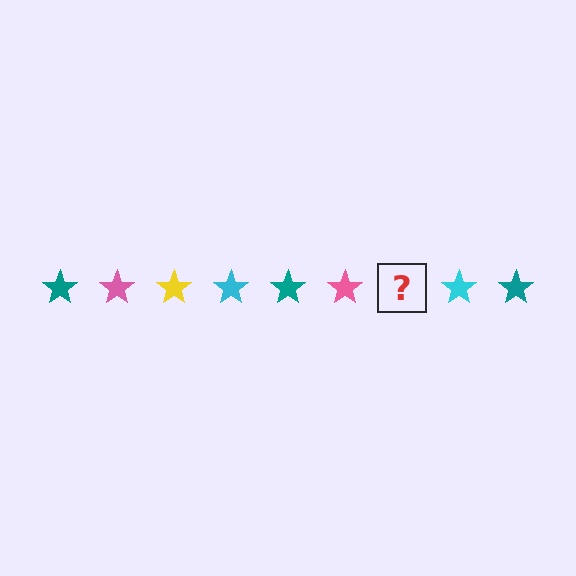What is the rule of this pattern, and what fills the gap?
The rule is that the pattern cycles through teal, pink, yellow, cyan stars. The gap should be filled with a yellow star.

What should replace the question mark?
The question mark should be replaced with a yellow star.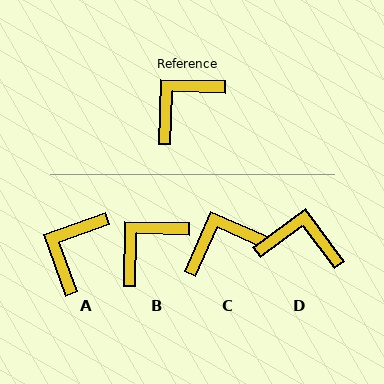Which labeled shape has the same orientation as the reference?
B.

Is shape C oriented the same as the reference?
No, it is off by about 22 degrees.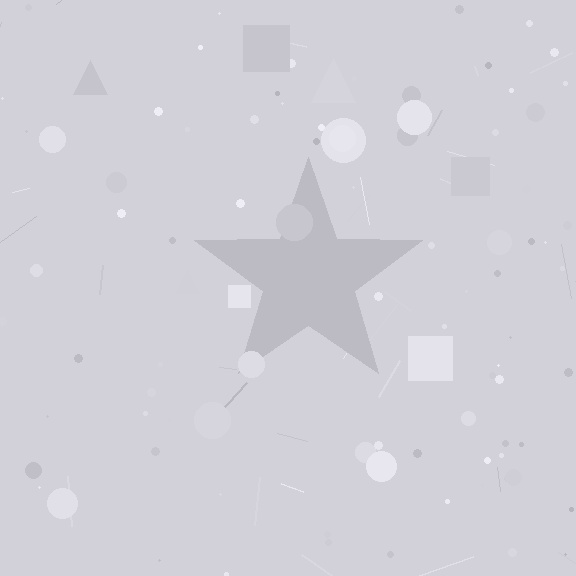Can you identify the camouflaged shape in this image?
The camouflaged shape is a star.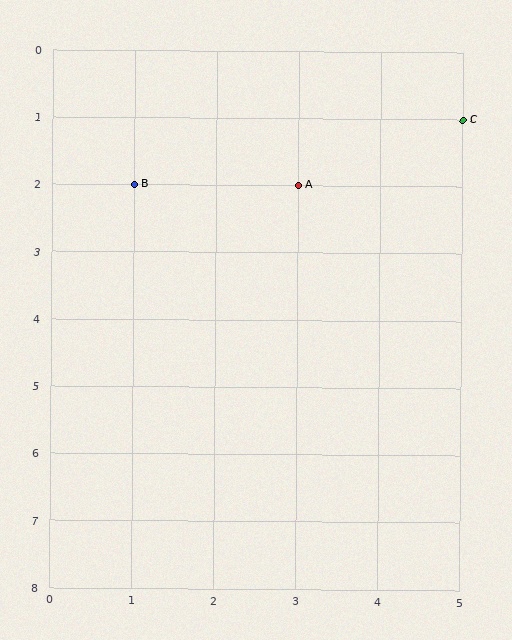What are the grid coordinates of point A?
Point A is at grid coordinates (3, 2).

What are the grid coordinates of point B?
Point B is at grid coordinates (1, 2).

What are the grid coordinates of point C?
Point C is at grid coordinates (5, 1).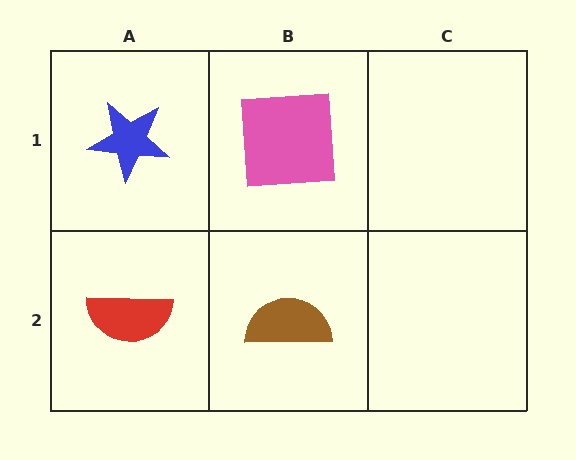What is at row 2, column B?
A brown semicircle.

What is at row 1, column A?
A blue star.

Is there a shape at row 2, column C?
No, that cell is empty.